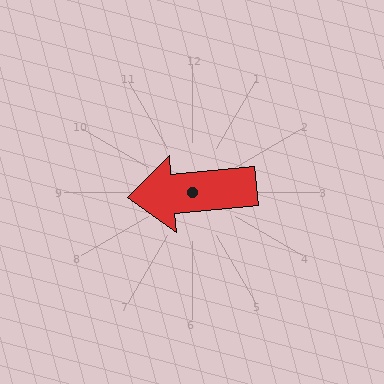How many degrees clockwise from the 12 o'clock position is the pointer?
Approximately 265 degrees.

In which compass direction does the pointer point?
West.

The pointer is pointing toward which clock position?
Roughly 9 o'clock.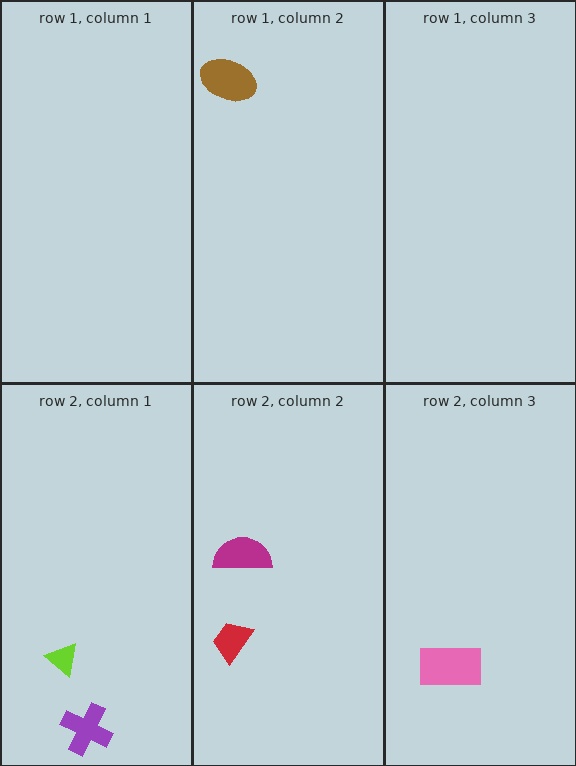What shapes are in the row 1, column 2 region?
The brown ellipse.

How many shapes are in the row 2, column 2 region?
2.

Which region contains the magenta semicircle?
The row 2, column 2 region.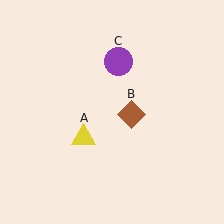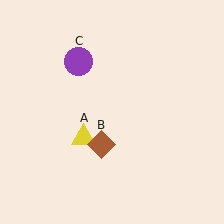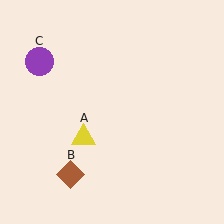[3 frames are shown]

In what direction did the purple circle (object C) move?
The purple circle (object C) moved left.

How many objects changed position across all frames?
2 objects changed position: brown diamond (object B), purple circle (object C).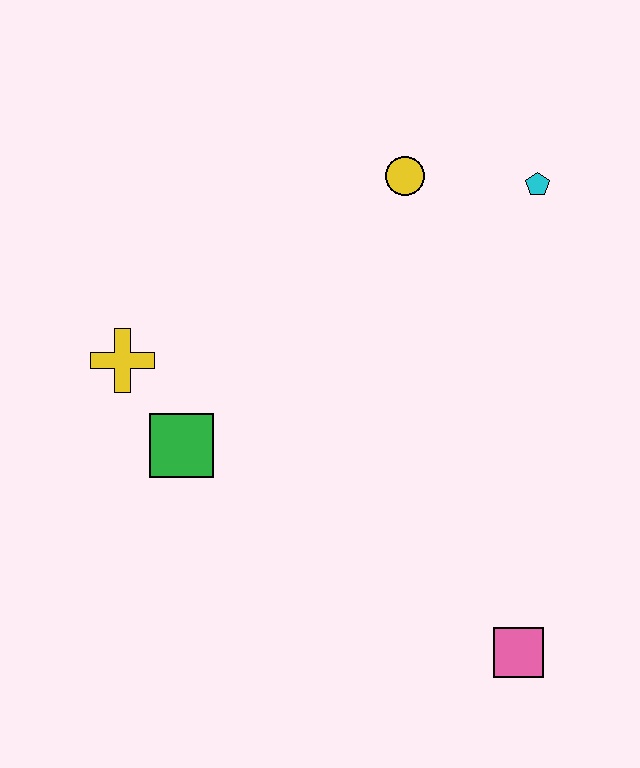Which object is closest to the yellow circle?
The cyan pentagon is closest to the yellow circle.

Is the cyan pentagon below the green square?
No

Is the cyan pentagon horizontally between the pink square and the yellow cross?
No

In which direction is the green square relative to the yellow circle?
The green square is below the yellow circle.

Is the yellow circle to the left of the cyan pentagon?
Yes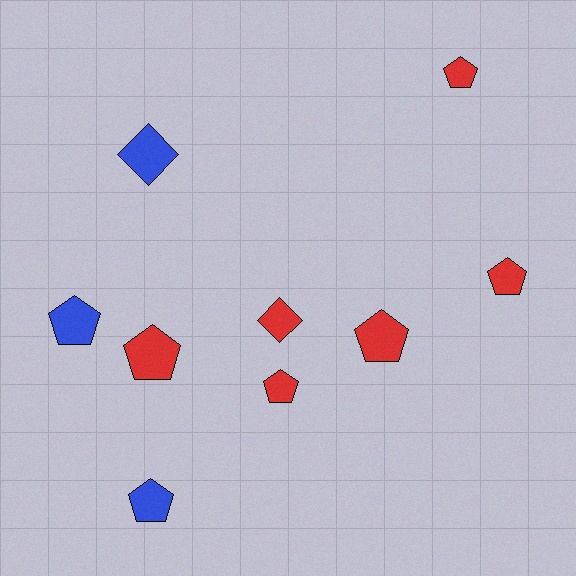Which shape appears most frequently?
Pentagon, with 7 objects.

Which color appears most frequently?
Red, with 6 objects.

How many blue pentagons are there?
There are 2 blue pentagons.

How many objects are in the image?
There are 9 objects.